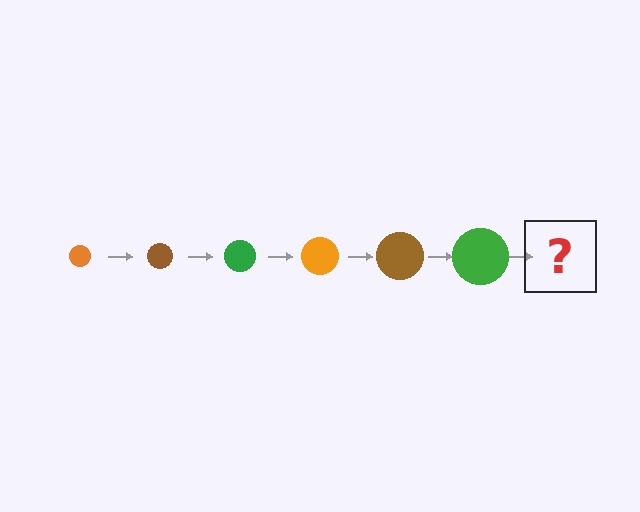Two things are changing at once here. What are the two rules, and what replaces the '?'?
The two rules are that the circle grows larger each step and the color cycles through orange, brown, and green. The '?' should be an orange circle, larger than the previous one.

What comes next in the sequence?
The next element should be an orange circle, larger than the previous one.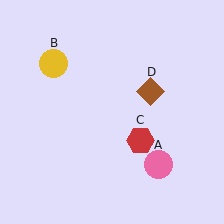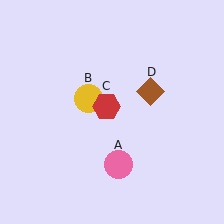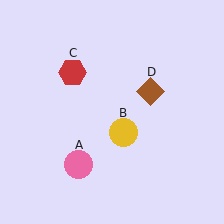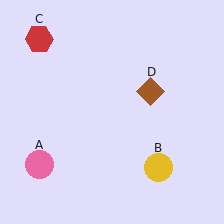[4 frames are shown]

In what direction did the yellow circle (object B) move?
The yellow circle (object B) moved down and to the right.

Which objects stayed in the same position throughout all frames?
Brown diamond (object D) remained stationary.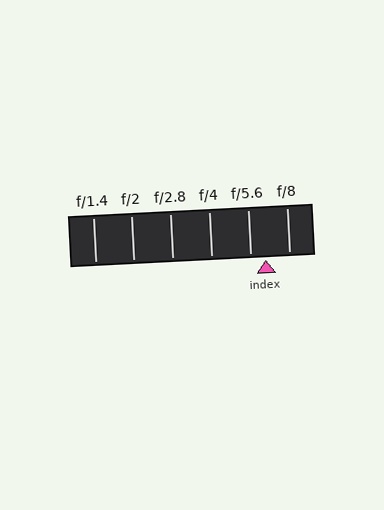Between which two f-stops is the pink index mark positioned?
The index mark is between f/5.6 and f/8.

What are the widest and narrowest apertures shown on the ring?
The widest aperture shown is f/1.4 and the narrowest is f/8.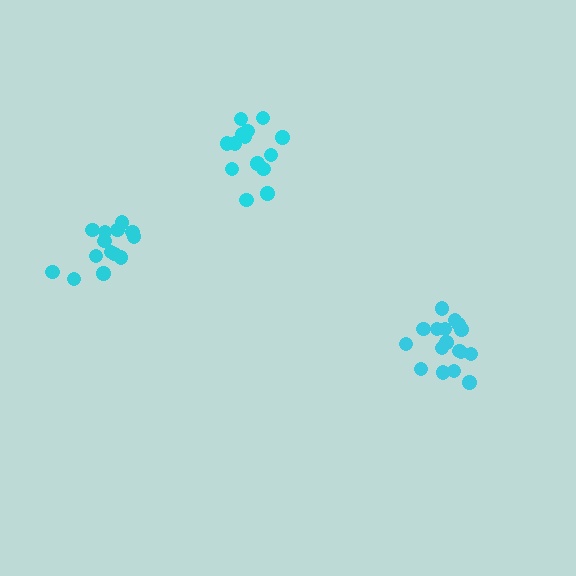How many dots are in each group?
Group 1: 14 dots, Group 2: 17 dots, Group 3: 14 dots (45 total).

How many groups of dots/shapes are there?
There are 3 groups.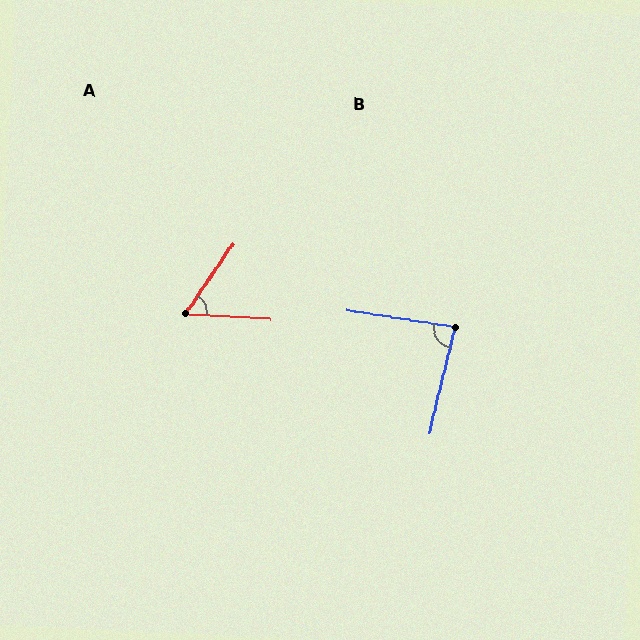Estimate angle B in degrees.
Approximately 85 degrees.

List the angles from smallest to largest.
A (60°), B (85°).